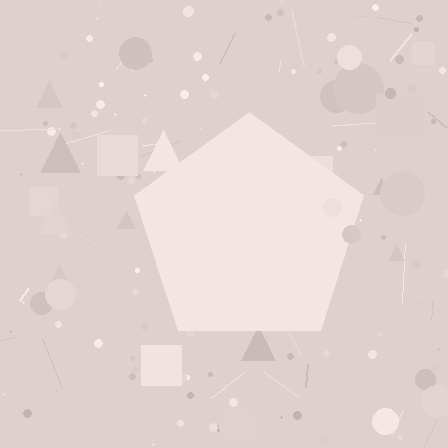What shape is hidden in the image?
A pentagon is hidden in the image.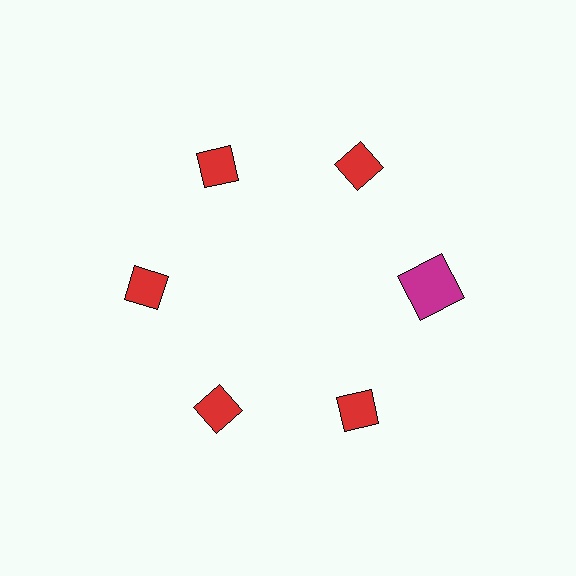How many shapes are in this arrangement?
There are 6 shapes arranged in a ring pattern.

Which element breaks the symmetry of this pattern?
The magenta square at roughly the 3 o'clock position breaks the symmetry. All other shapes are red diamonds.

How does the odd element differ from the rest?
It differs in both color (magenta instead of red) and shape (square instead of diamond).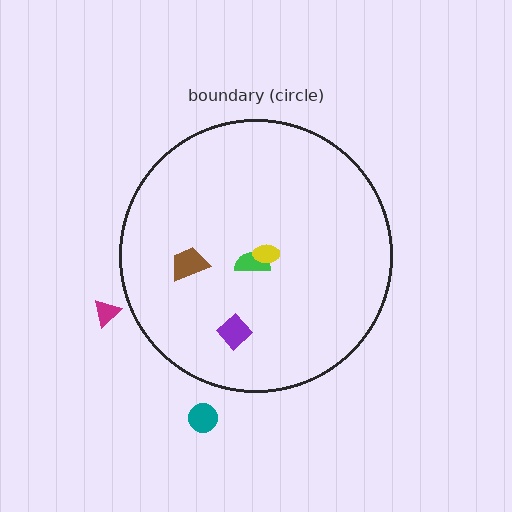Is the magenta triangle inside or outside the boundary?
Outside.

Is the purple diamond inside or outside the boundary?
Inside.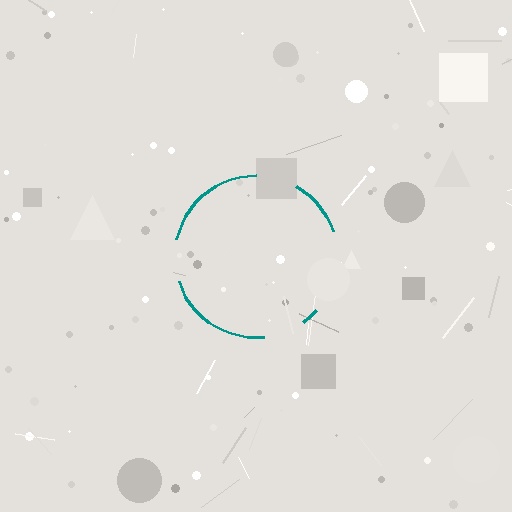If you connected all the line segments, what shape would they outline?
They would outline a circle.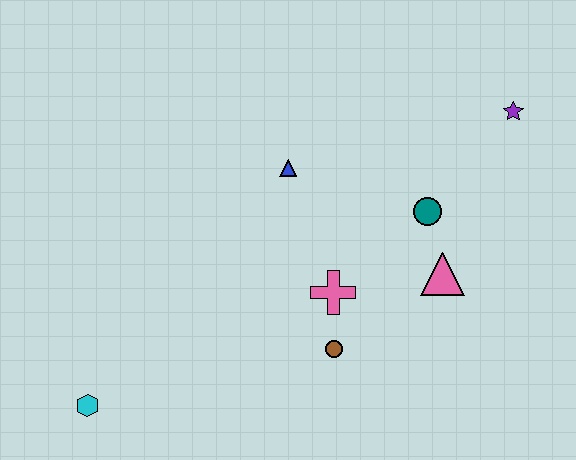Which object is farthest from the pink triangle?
The cyan hexagon is farthest from the pink triangle.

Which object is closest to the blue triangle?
The pink cross is closest to the blue triangle.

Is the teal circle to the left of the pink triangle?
Yes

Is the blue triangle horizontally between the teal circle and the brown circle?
No